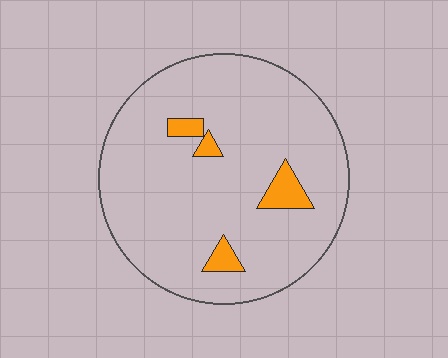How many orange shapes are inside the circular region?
4.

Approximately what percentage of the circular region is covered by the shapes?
Approximately 5%.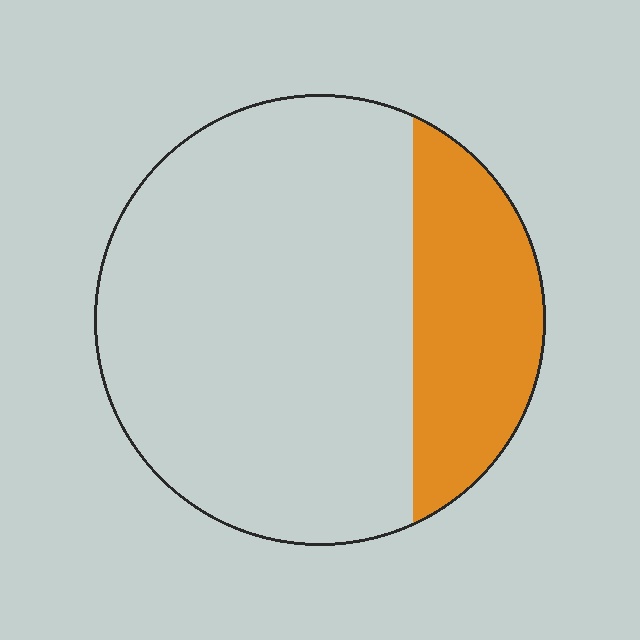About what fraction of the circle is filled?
About one quarter (1/4).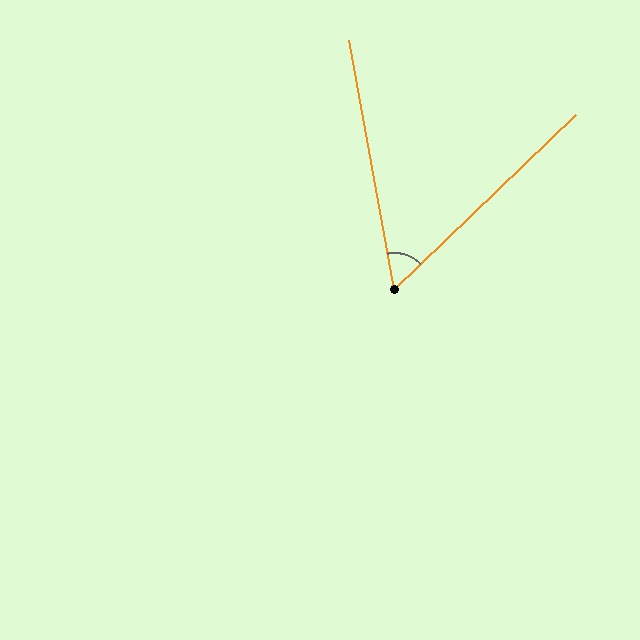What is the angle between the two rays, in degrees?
Approximately 56 degrees.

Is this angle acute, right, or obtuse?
It is acute.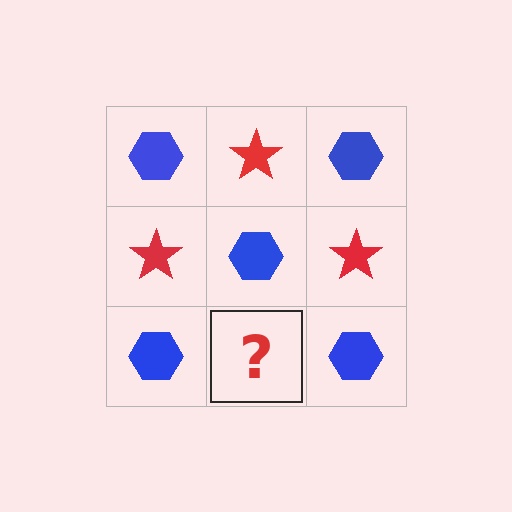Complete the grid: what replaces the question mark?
The question mark should be replaced with a red star.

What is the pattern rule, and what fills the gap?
The rule is that it alternates blue hexagon and red star in a checkerboard pattern. The gap should be filled with a red star.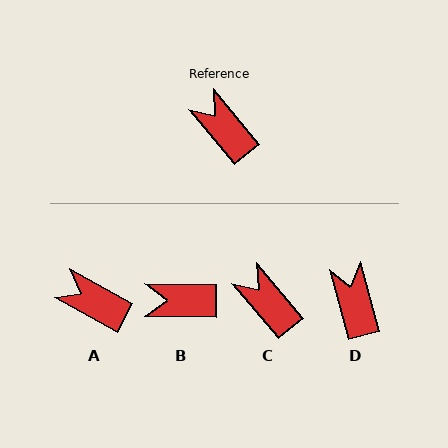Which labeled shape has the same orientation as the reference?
C.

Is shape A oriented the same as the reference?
No, it is off by about 21 degrees.